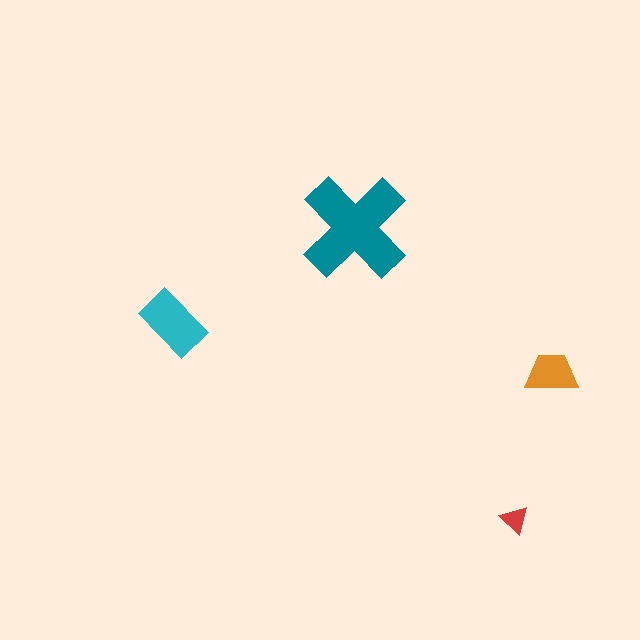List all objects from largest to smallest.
The teal cross, the cyan rectangle, the orange trapezoid, the red triangle.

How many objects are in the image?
There are 4 objects in the image.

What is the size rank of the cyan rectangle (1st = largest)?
2nd.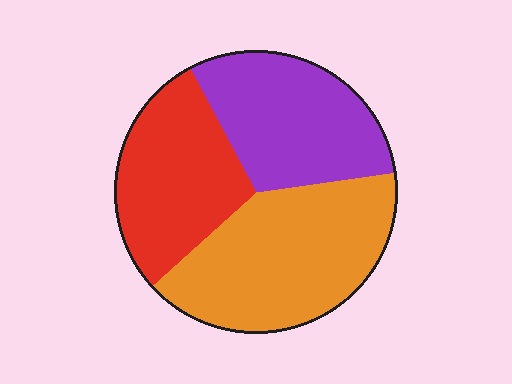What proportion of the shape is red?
Red takes up between a quarter and a half of the shape.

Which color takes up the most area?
Orange, at roughly 40%.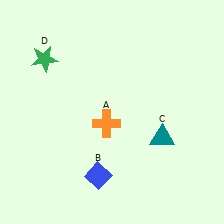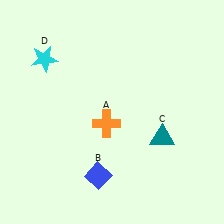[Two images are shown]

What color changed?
The star (D) changed from green in Image 1 to cyan in Image 2.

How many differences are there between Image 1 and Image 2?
There is 1 difference between the two images.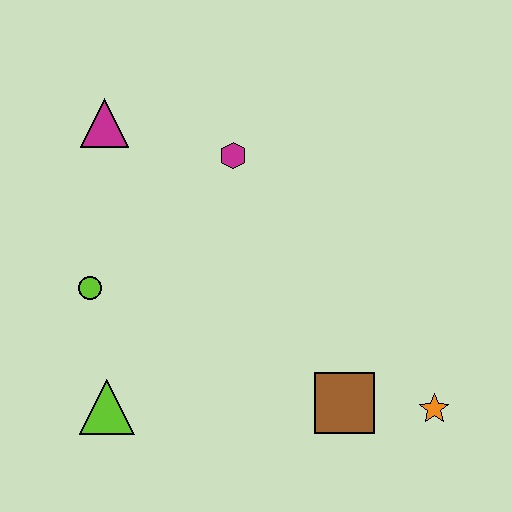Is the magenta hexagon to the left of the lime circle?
No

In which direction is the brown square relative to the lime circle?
The brown square is to the right of the lime circle.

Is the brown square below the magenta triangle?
Yes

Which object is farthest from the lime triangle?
The orange star is farthest from the lime triangle.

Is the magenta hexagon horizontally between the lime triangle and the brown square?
Yes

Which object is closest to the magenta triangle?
The magenta hexagon is closest to the magenta triangle.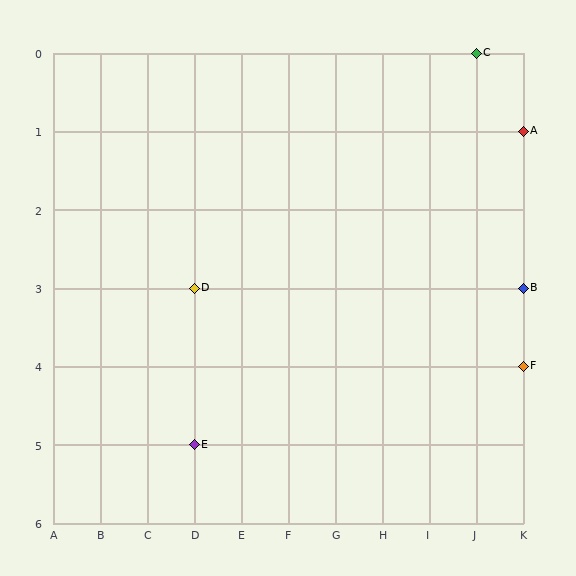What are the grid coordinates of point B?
Point B is at grid coordinates (K, 3).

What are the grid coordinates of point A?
Point A is at grid coordinates (K, 1).